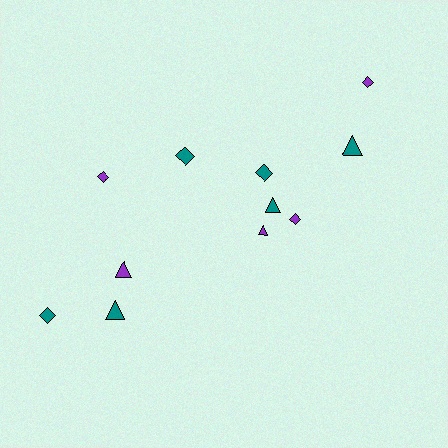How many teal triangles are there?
There are 3 teal triangles.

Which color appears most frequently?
Teal, with 6 objects.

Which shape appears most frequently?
Diamond, with 6 objects.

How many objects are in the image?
There are 11 objects.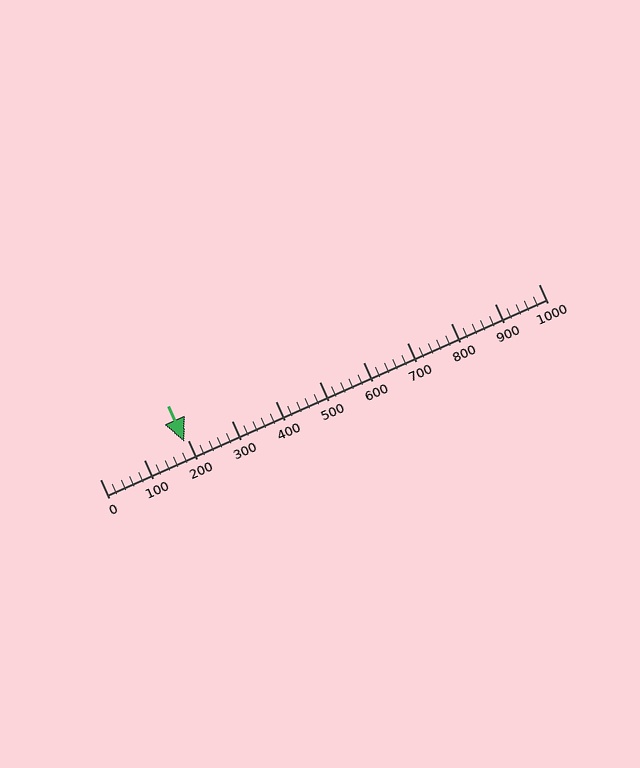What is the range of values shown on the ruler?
The ruler shows values from 0 to 1000.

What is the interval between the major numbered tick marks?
The major tick marks are spaced 100 units apart.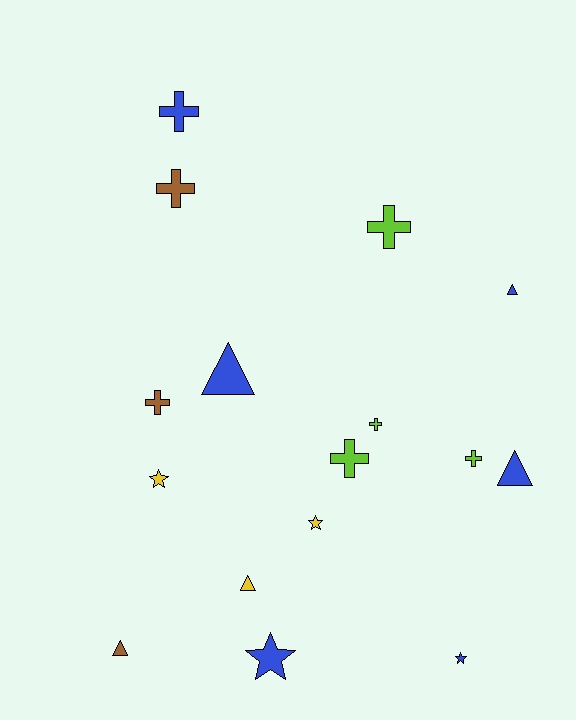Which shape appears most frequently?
Cross, with 7 objects.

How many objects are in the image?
There are 16 objects.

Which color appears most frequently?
Blue, with 6 objects.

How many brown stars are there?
There are no brown stars.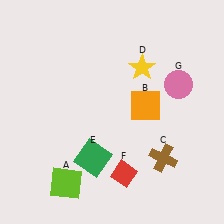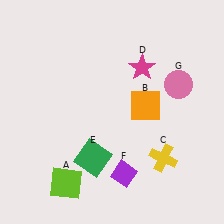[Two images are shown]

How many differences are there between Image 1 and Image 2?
There are 3 differences between the two images.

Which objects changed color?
C changed from brown to yellow. D changed from yellow to magenta. F changed from red to purple.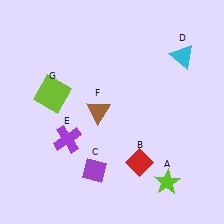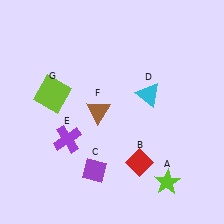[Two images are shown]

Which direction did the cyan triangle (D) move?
The cyan triangle (D) moved down.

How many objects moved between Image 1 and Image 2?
1 object moved between the two images.